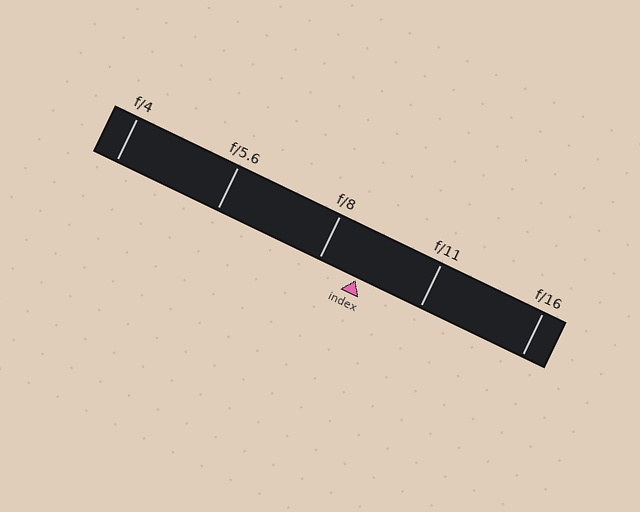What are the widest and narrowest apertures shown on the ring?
The widest aperture shown is f/4 and the narrowest is f/16.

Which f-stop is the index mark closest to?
The index mark is closest to f/8.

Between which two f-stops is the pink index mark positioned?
The index mark is between f/8 and f/11.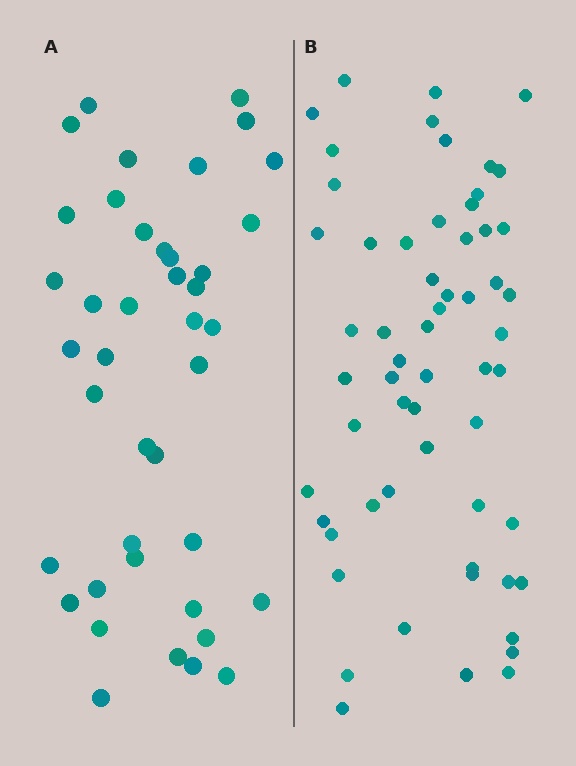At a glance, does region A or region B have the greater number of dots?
Region B (the right region) has more dots.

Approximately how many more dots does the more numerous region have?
Region B has approximately 20 more dots than region A.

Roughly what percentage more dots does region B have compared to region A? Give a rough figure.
About 45% more.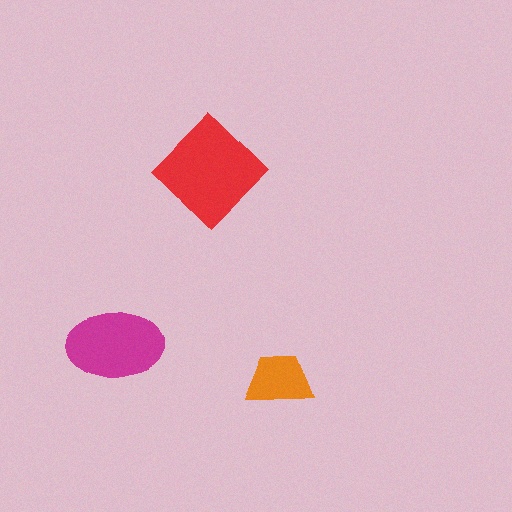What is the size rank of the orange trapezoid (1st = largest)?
3rd.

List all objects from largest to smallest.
The red diamond, the magenta ellipse, the orange trapezoid.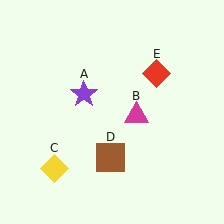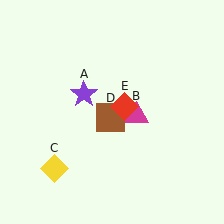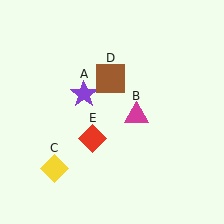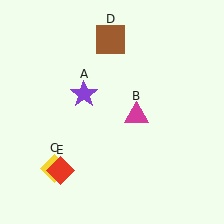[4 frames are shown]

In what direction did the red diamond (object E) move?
The red diamond (object E) moved down and to the left.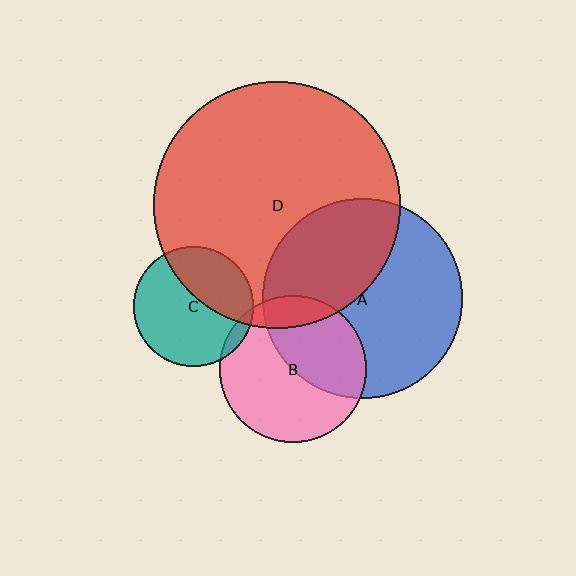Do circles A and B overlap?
Yes.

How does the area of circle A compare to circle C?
Approximately 2.8 times.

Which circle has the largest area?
Circle D (red).